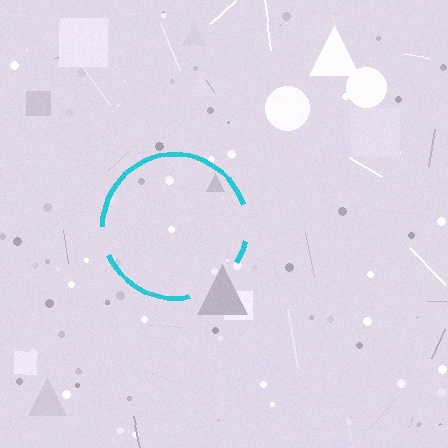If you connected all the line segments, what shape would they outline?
They would outline a circle.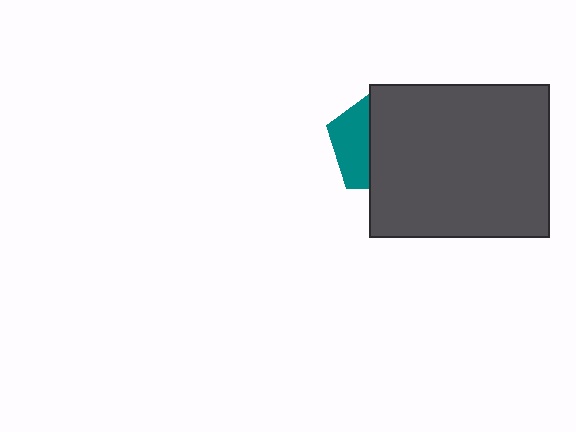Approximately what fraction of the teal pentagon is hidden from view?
Roughly 63% of the teal pentagon is hidden behind the dark gray rectangle.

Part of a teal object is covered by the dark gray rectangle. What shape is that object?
It is a pentagon.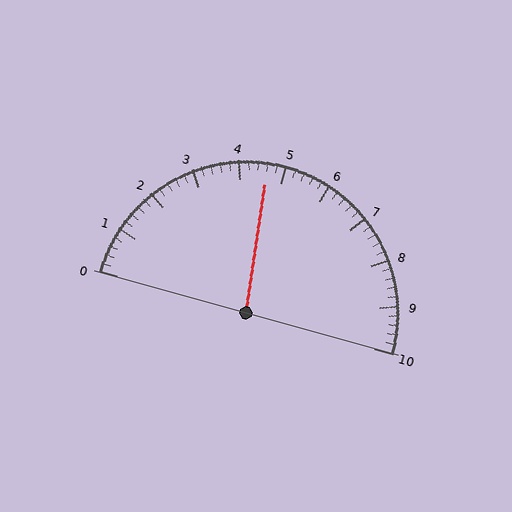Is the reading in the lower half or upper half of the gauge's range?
The reading is in the lower half of the range (0 to 10).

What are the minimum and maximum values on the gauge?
The gauge ranges from 0 to 10.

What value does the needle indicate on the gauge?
The needle indicates approximately 4.6.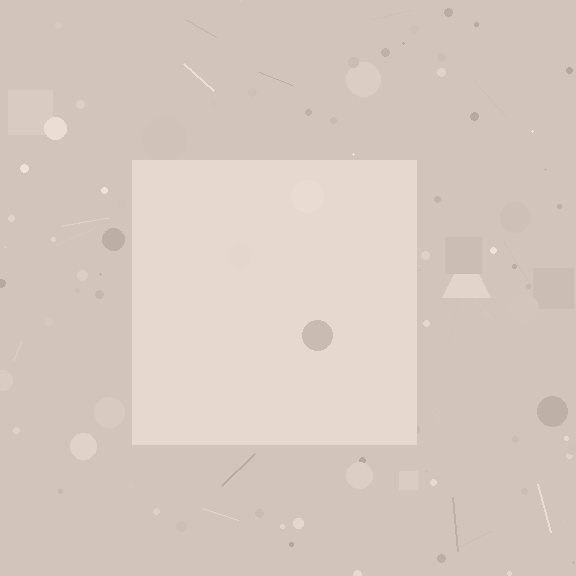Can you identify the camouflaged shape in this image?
The camouflaged shape is a square.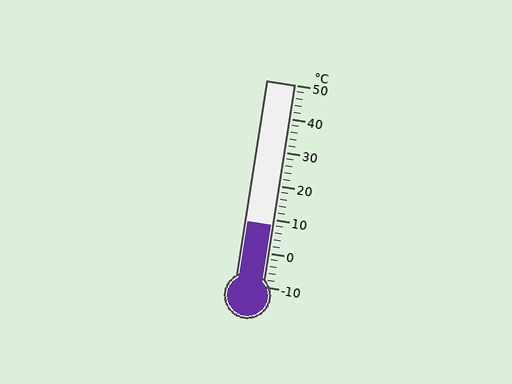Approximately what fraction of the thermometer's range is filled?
The thermometer is filled to approximately 30% of its range.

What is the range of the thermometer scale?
The thermometer scale ranges from -10°C to 50°C.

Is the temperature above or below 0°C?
The temperature is above 0°C.